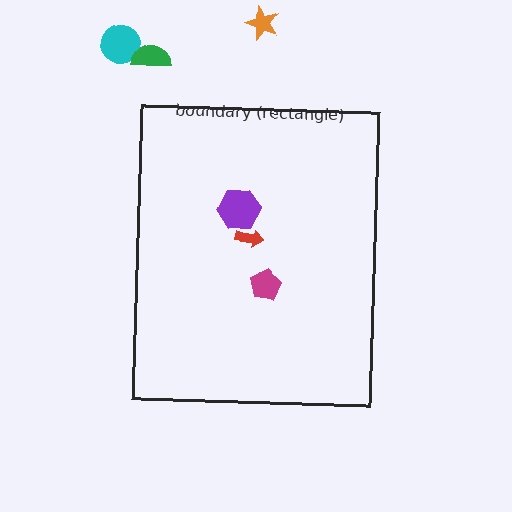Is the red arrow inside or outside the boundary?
Inside.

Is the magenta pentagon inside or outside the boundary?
Inside.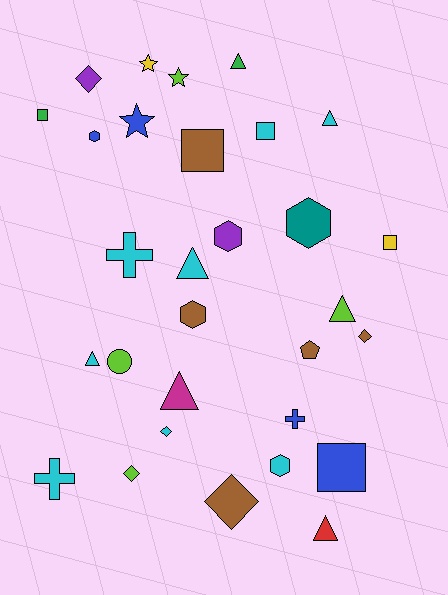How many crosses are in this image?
There are 3 crosses.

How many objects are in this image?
There are 30 objects.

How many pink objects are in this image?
There are no pink objects.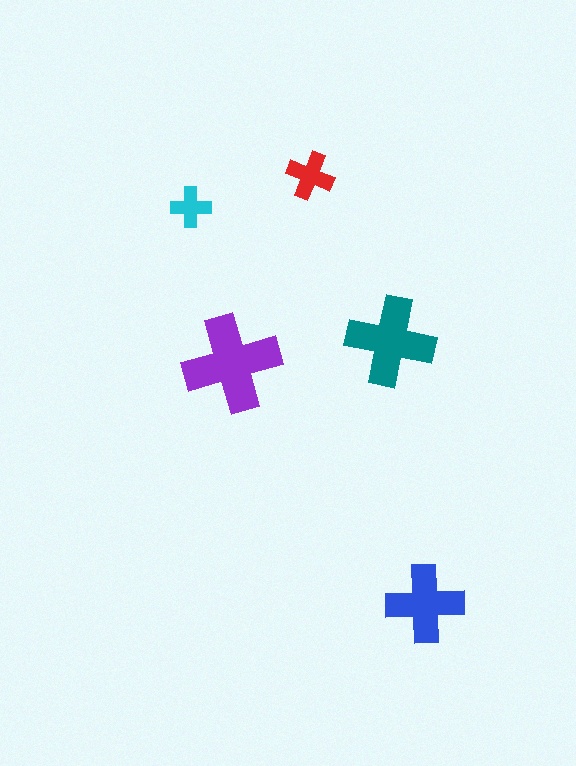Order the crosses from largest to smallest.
the purple one, the teal one, the blue one, the red one, the cyan one.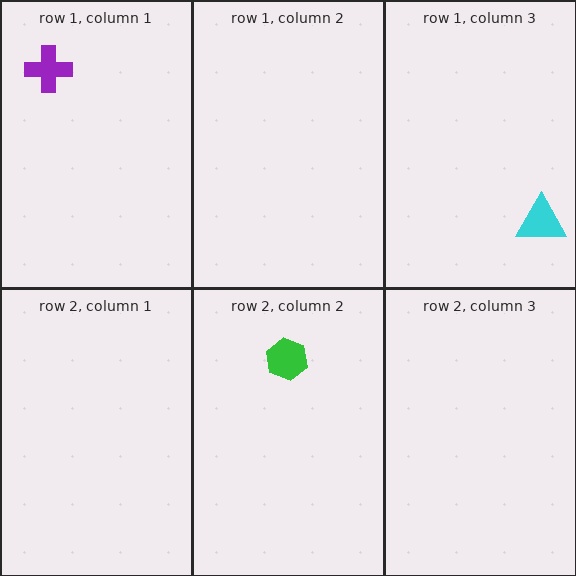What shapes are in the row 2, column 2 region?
The green hexagon.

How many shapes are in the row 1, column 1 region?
1.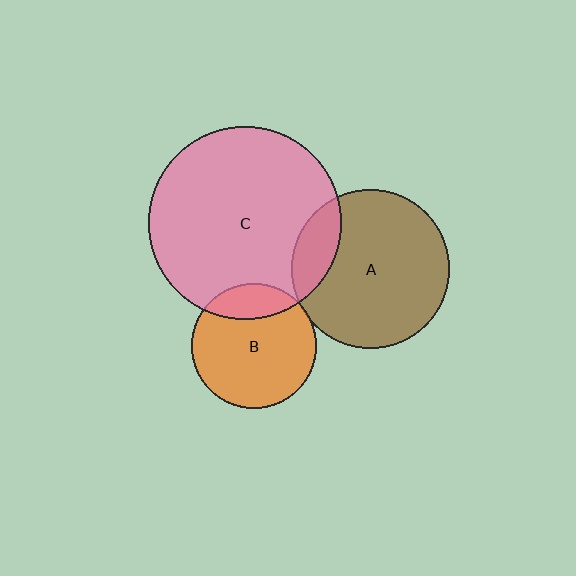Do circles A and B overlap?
Yes.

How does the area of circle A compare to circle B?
Approximately 1.6 times.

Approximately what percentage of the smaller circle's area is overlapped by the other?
Approximately 5%.